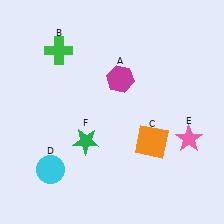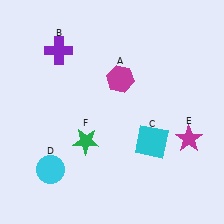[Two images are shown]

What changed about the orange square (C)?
In Image 1, C is orange. In Image 2, it changed to cyan.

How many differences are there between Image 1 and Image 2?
There are 3 differences between the two images.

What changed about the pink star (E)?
In Image 1, E is pink. In Image 2, it changed to magenta.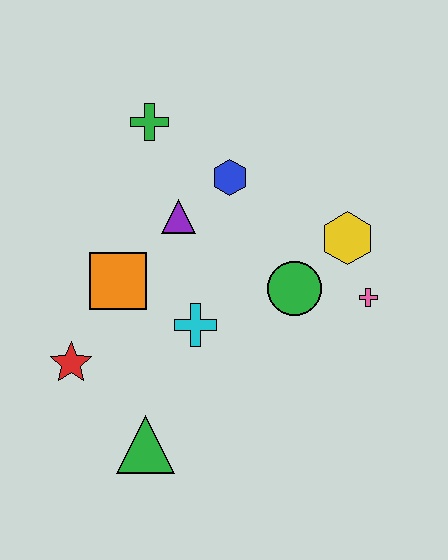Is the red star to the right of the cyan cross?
No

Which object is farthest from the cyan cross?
The green cross is farthest from the cyan cross.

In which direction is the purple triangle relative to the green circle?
The purple triangle is to the left of the green circle.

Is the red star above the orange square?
No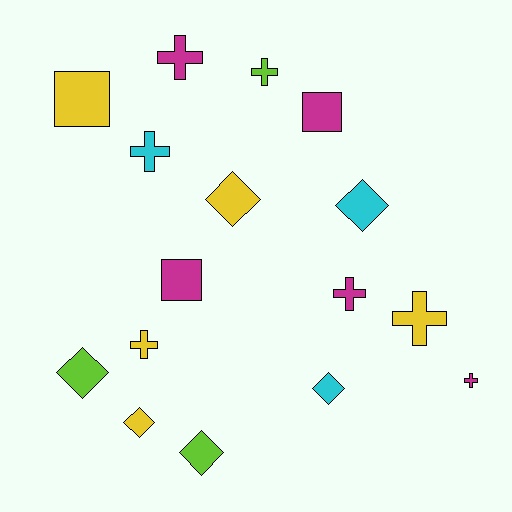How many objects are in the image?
There are 16 objects.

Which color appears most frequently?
Magenta, with 5 objects.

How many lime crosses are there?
There is 1 lime cross.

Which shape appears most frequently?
Cross, with 7 objects.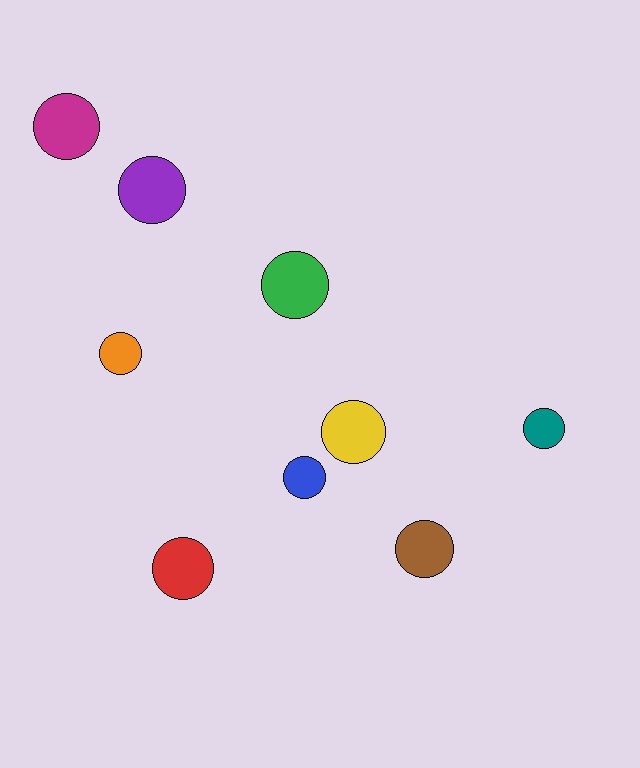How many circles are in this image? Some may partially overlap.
There are 9 circles.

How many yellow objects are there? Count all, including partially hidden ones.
There is 1 yellow object.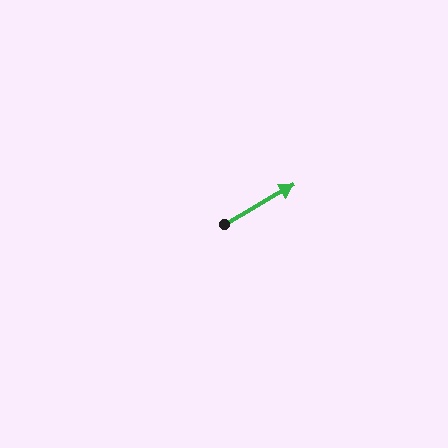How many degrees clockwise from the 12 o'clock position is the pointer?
Approximately 60 degrees.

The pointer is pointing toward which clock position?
Roughly 2 o'clock.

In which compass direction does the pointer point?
Northeast.